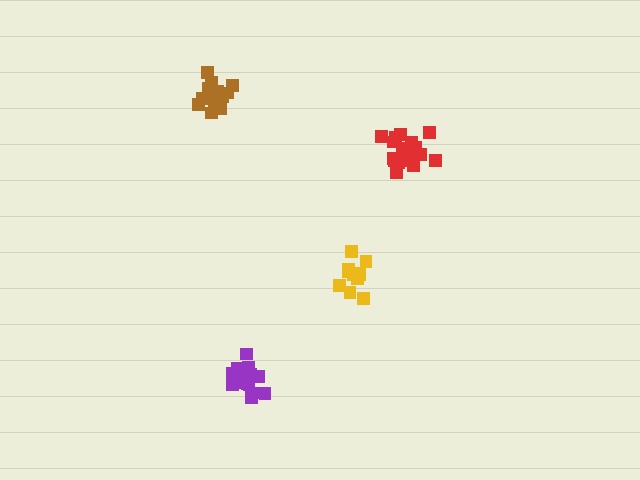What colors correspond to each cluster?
The clusters are colored: purple, brown, yellow, red.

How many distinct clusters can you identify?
There are 4 distinct clusters.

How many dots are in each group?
Group 1: 18 dots, Group 2: 16 dots, Group 3: 13 dots, Group 4: 19 dots (66 total).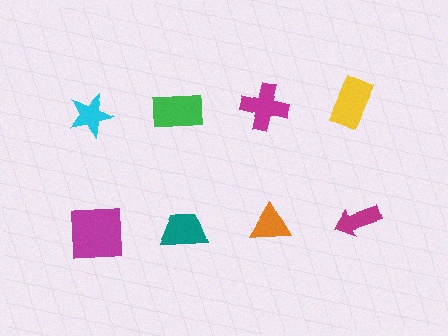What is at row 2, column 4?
A magenta arrow.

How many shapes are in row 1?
4 shapes.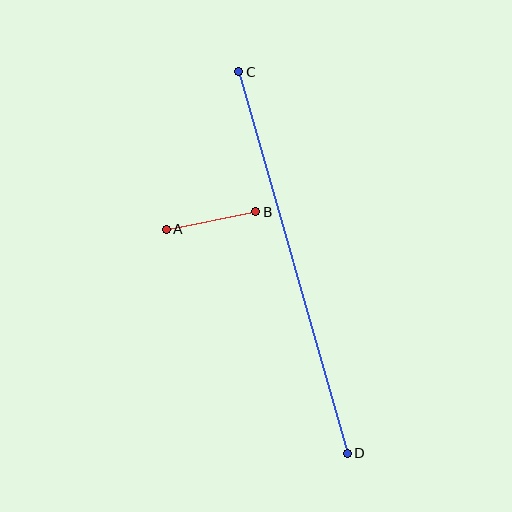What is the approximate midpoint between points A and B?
The midpoint is at approximately (211, 220) pixels.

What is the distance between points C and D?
The distance is approximately 397 pixels.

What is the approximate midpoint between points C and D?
The midpoint is at approximately (293, 262) pixels.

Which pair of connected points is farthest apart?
Points C and D are farthest apart.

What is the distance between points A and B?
The distance is approximately 91 pixels.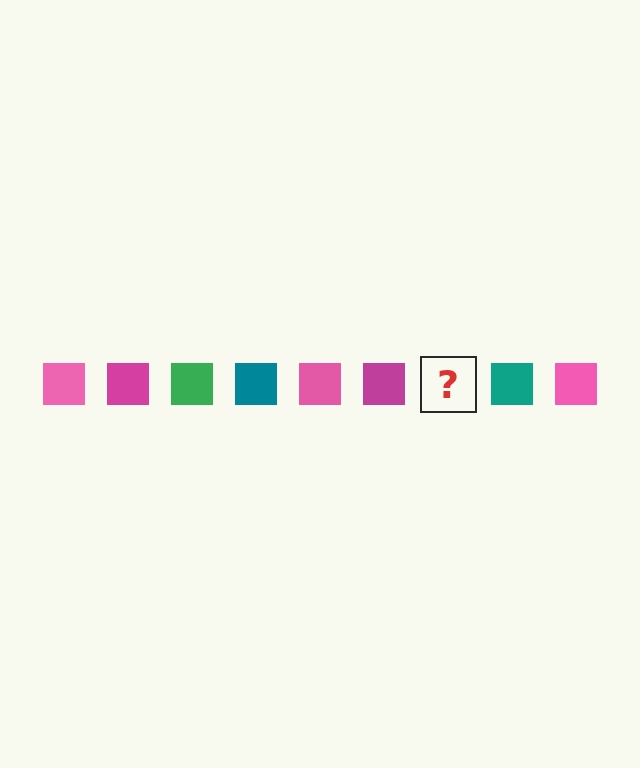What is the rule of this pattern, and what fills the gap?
The rule is that the pattern cycles through pink, magenta, green, teal squares. The gap should be filled with a green square.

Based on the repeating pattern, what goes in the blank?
The blank should be a green square.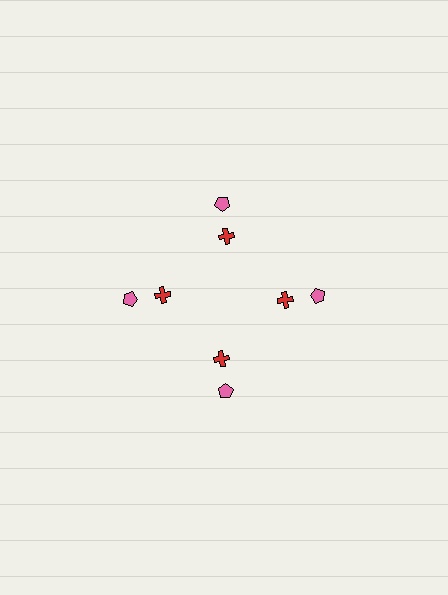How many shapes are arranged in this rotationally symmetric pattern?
There are 8 shapes, arranged in 4 groups of 2.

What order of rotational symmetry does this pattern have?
This pattern has 4-fold rotational symmetry.